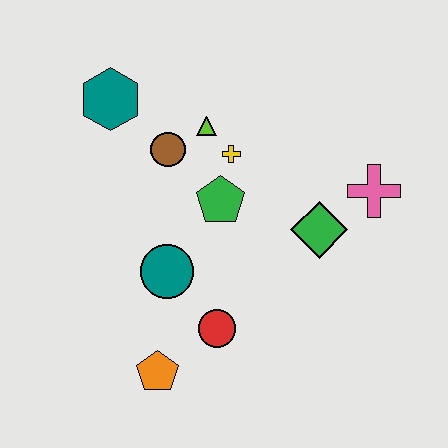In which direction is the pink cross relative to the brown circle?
The pink cross is to the right of the brown circle.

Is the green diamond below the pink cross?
Yes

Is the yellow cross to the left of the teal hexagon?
No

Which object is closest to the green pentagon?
The yellow cross is closest to the green pentagon.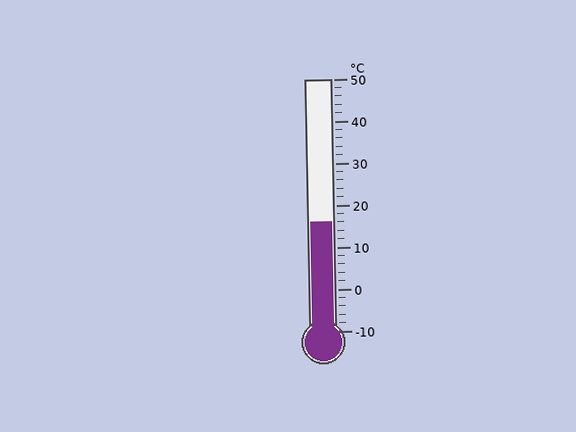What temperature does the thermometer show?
The thermometer shows approximately 16°C.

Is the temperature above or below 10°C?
The temperature is above 10°C.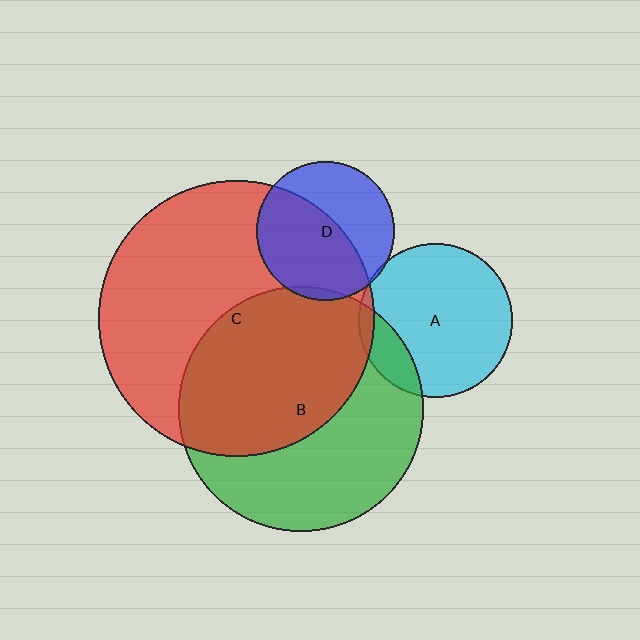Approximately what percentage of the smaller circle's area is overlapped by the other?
Approximately 5%.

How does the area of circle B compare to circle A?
Approximately 2.5 times.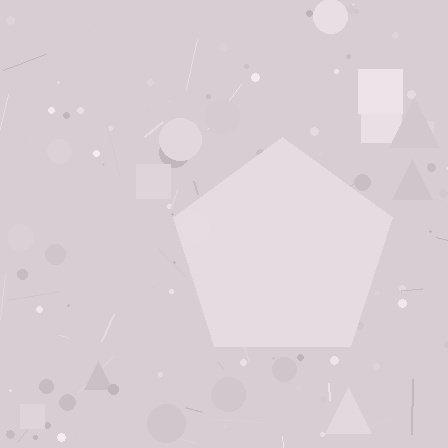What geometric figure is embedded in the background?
A pentagon is embedded in the background.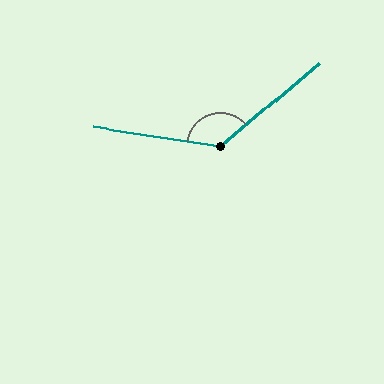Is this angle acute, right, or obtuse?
It is obtuse.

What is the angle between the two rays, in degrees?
Approximately 131 degrees.